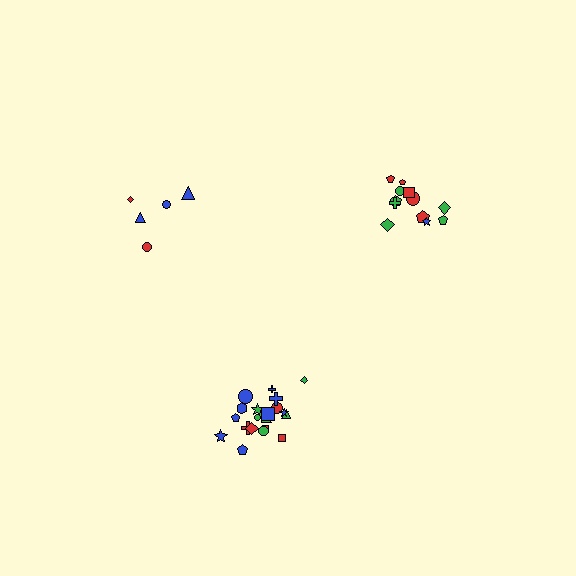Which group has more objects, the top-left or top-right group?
The top-right group.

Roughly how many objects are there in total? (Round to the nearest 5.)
Roughly 40 objects in total.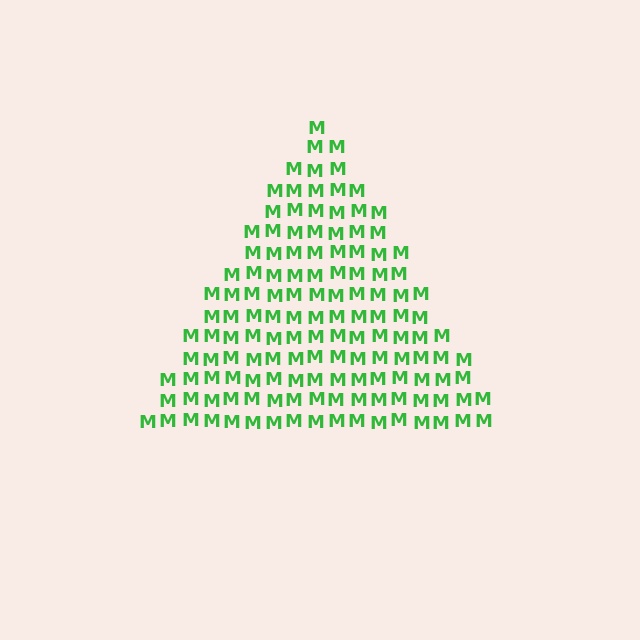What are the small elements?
The small elements are letter M's.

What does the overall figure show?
The overall figure shows a triangle.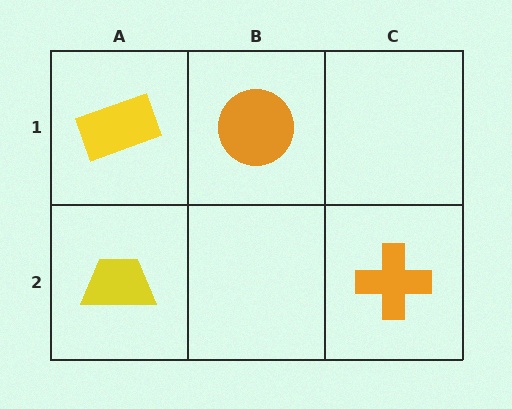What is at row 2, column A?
A yellow trapezoid.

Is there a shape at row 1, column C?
No, that cell is empty.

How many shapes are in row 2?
2 shapes.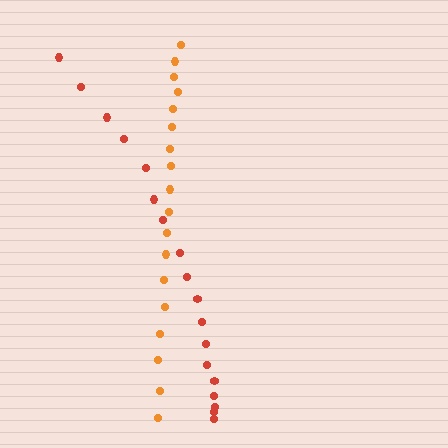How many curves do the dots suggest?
There are 2 distinct paths.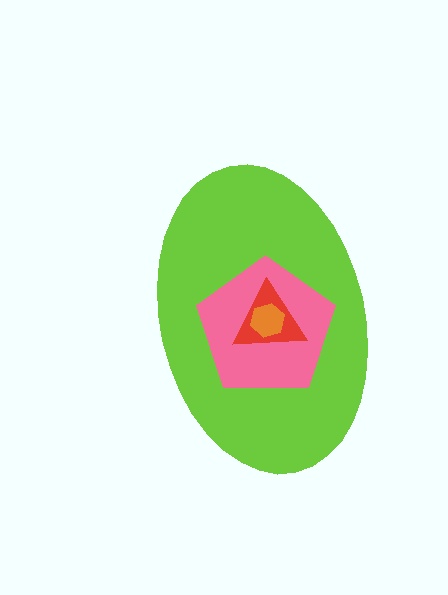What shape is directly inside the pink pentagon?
The red triangle.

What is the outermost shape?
The lime ellipse.